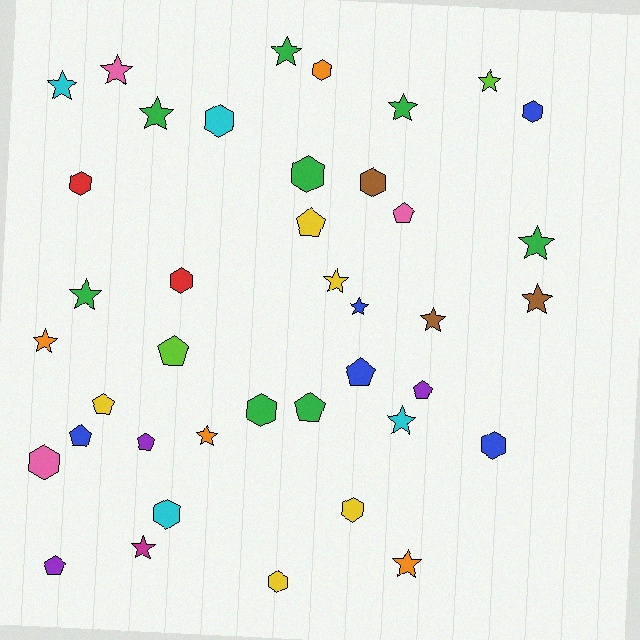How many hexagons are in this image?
There are 13 hexagons.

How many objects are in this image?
There are 40 objects.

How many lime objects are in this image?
There are 2 lime objects.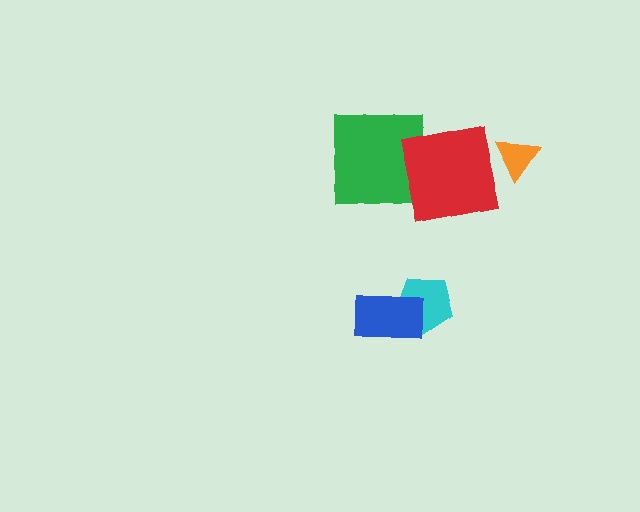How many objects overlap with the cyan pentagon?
1 object overlaps with the cyan pentagon.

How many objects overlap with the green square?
1 object overlaps with the green square.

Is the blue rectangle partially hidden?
No, no other shape covers it.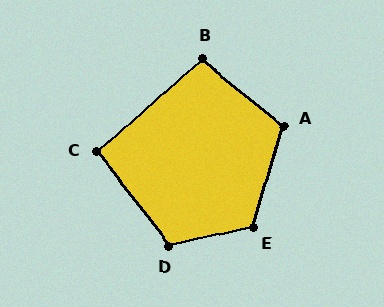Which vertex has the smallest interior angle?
C, at approximately 94 degrees.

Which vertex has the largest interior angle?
E, at approximately 120 degrees.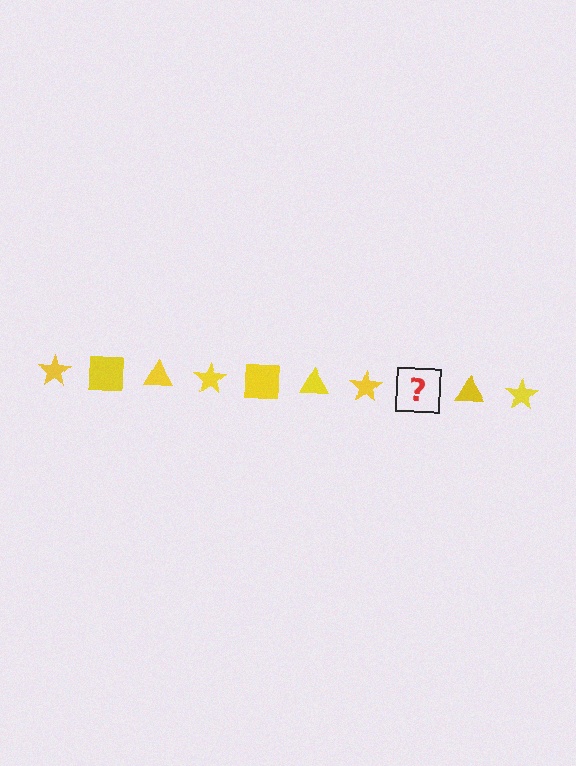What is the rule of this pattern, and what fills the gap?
The rule is that the pattern cycles through star, square, triangle shapes in yellow. The gap should be filled with a yellow square.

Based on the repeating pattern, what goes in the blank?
The blank should be a yellow square.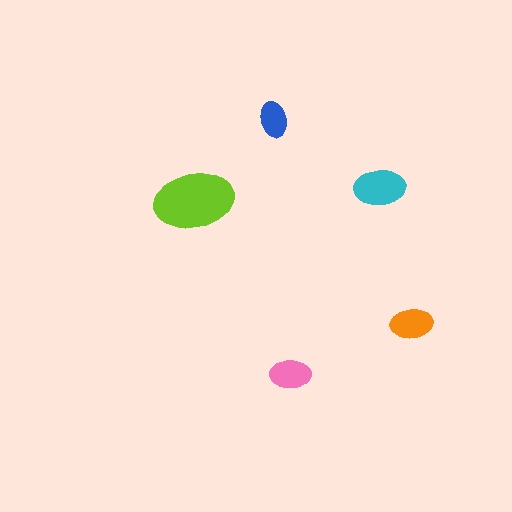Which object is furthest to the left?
The lime ellipse is leftmost.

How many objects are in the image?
There are 5 objects in the image.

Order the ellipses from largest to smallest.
the lime one, the cyan one, the orange one, the pink one, the blue one.